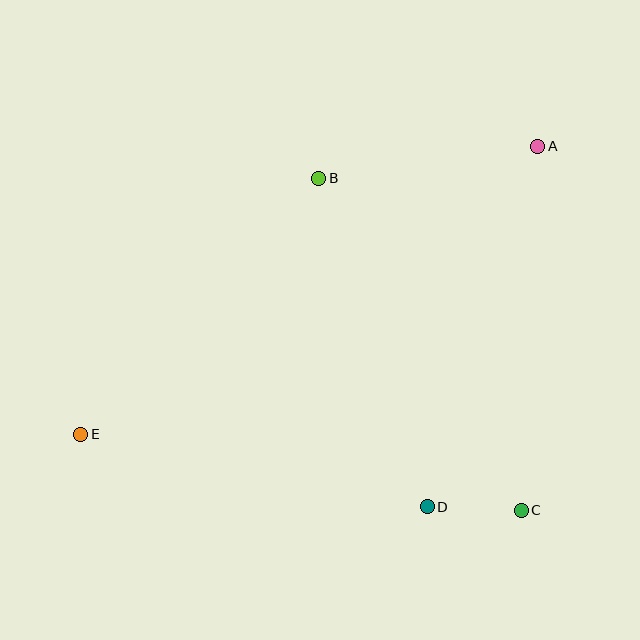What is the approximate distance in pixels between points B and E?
The distance between B and E is approximately 349 pixels.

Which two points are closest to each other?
Points C and D are closest to each other.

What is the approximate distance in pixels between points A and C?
The distance between A and C is approximately 364 pixels.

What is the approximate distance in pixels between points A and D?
The distance between A and D is approximately 377 pixels.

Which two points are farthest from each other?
Points A and E are farthest from each other.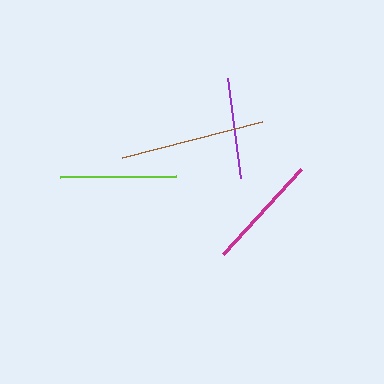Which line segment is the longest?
The brown line is the longest at approximately 145 pixels.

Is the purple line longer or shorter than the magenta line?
The magenta line is longer than the purple line.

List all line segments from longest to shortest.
From longest to shortest: brown, lime, magenta, purple.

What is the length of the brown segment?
The brown segment is approximately 145 pixels long.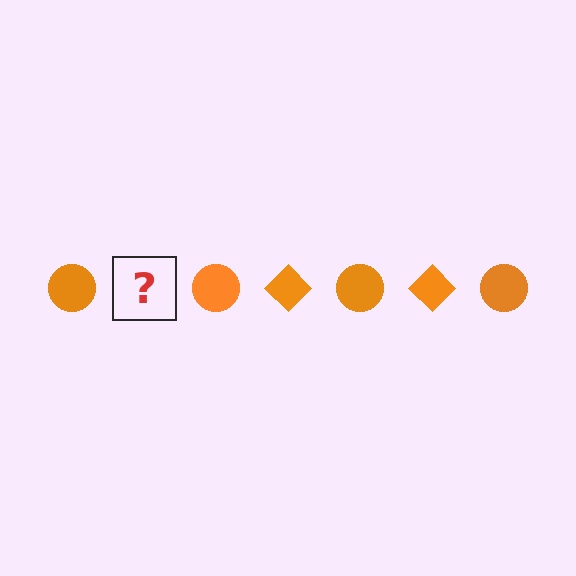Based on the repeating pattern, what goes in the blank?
The blank should be an orange diamond.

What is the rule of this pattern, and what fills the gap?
The rule is that the pattern cycles through circle, diamond shapes in orange. The gap should be filled with an orange diamond.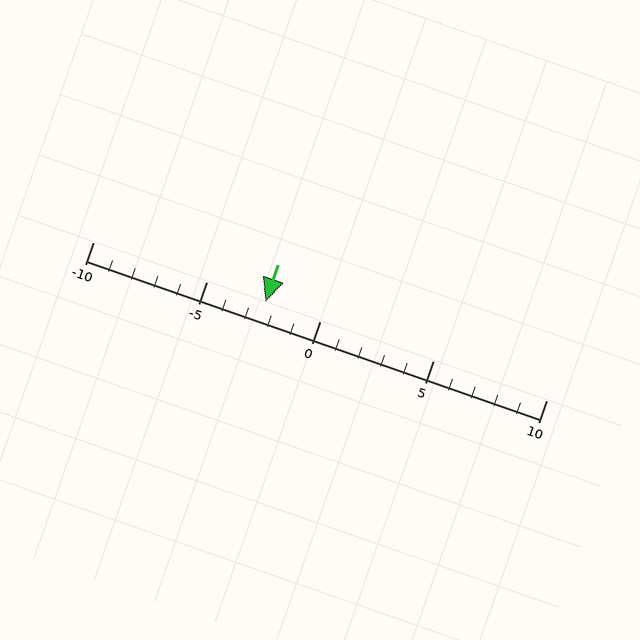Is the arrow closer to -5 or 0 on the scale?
The arrow is closer to 0.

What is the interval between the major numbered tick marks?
The major tick marks are spaced 5 units apart.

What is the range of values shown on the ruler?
The ruler shows values from -10 to 10.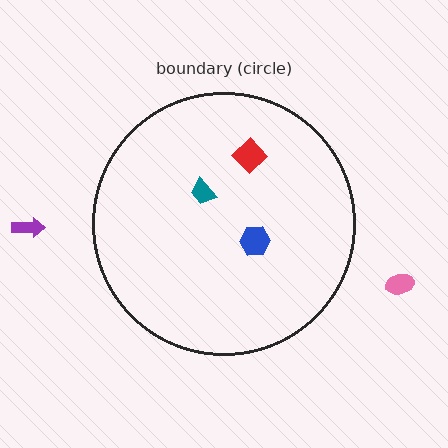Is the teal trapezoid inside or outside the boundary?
Inside.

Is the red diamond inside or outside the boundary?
Inside.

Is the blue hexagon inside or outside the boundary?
Inside.